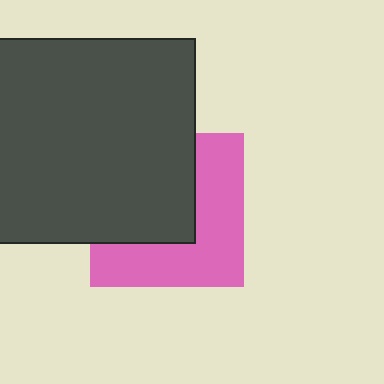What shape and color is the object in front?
The object in front is a dark gray square.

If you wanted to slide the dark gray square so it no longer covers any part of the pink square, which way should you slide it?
Slide it toward the upper-left — that is the most direct way to separate the two shapes.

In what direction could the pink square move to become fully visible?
The pink square could move toward the lower-right. That would shift it out from behind the dark gray square entirely.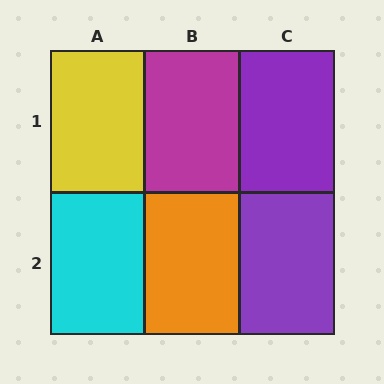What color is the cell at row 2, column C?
Purple.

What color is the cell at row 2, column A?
Cyan.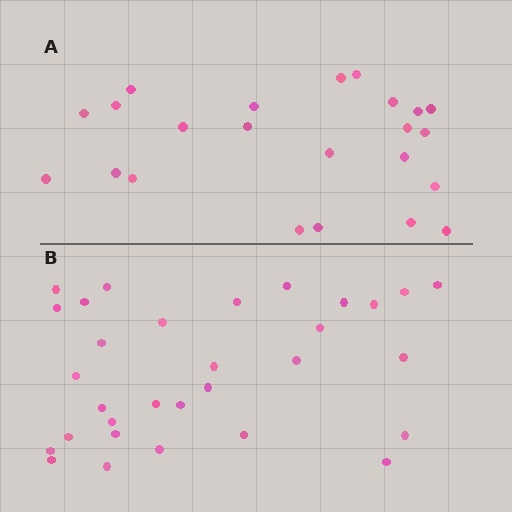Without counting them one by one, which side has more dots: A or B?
Region B (the bottom region) has more dots.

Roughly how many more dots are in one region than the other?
Region B has roughly 8 or so more dots than region A.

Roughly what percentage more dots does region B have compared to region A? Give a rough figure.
About 35% more.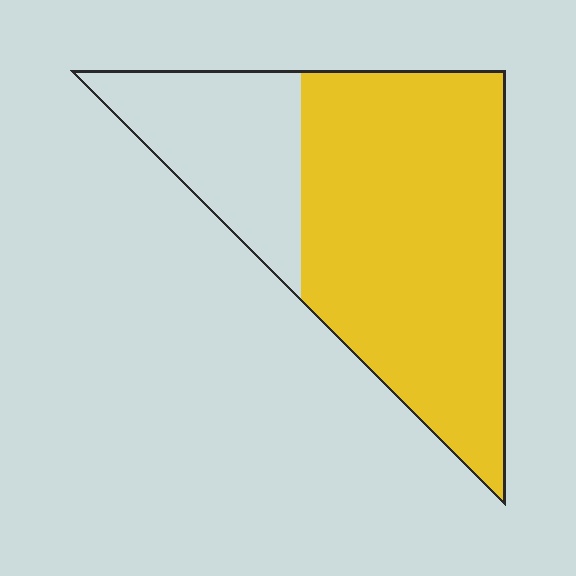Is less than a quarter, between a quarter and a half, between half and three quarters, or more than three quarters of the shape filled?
Between half and three quarters.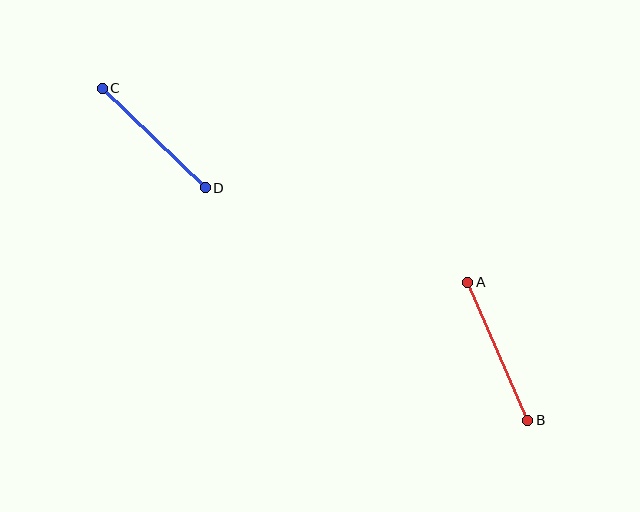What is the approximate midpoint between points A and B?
The midpoint is at approximately (498, 351) pixels.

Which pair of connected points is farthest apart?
Points A and B are farthest apart.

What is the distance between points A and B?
The distance is approximately 151 pixels.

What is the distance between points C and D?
The distance is approximately 143 pixels.